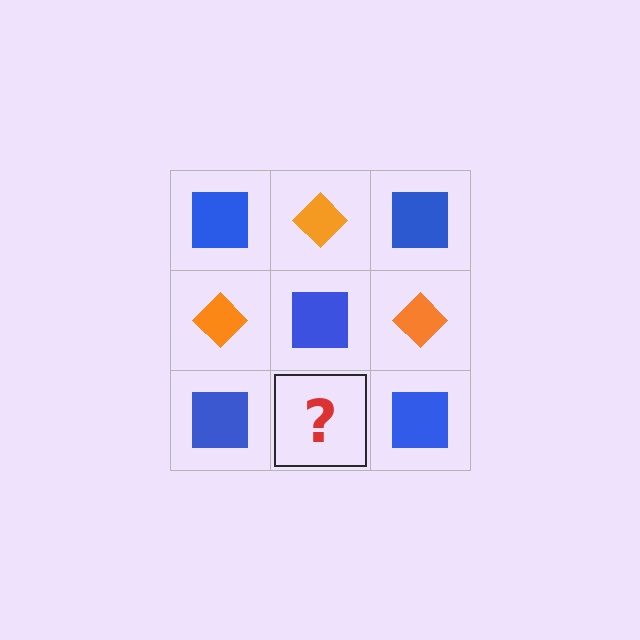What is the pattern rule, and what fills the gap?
The rule is that it alternates blue square and orange diamond in a checkerboard pattern. The gap should be filled with an orange diamond.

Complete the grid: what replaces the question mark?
The question mark should be replaced with an orange diamond.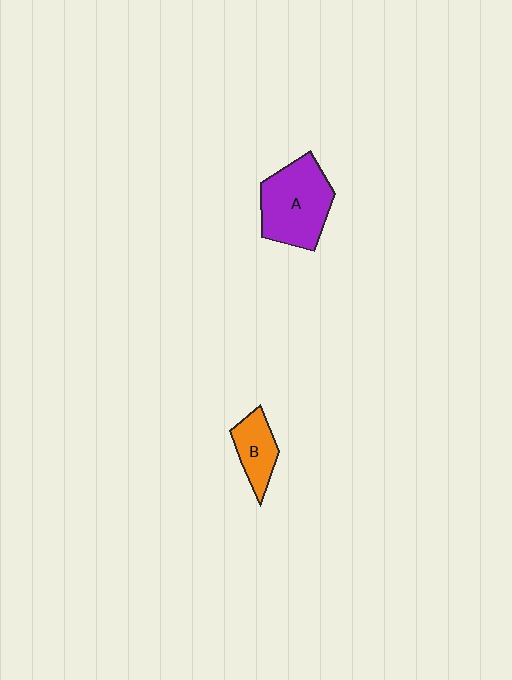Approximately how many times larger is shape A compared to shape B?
Approximately 2.0 times.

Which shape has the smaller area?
Shape B (orange).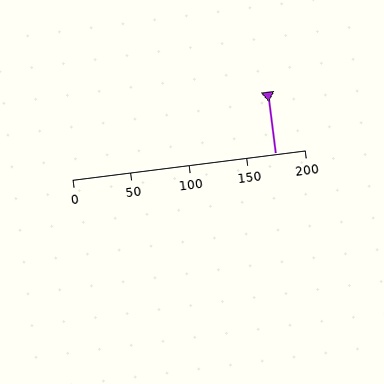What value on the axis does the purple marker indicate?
The marker indicates approximately 175.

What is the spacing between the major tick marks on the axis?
The major ticks are spaced 50 apart.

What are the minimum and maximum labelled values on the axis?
The axis runs from 0 to 200.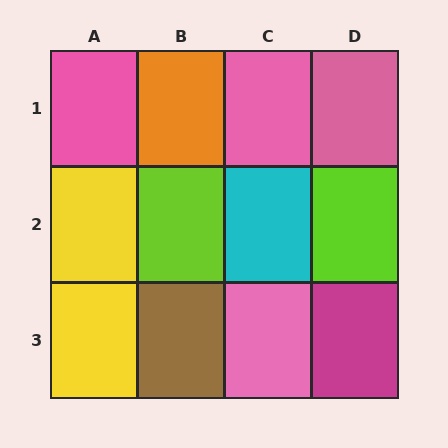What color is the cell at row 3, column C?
Pink.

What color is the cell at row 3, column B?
Brown.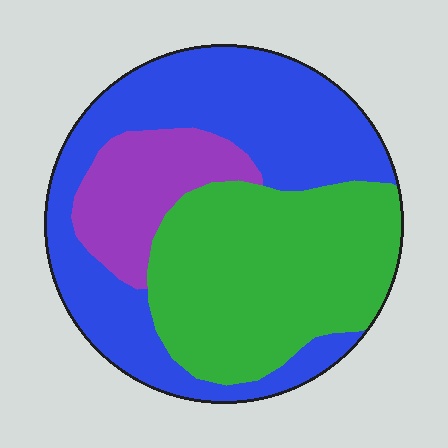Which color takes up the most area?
Blue, at roughly 45%.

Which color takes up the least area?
Purple, at roughly 15%.